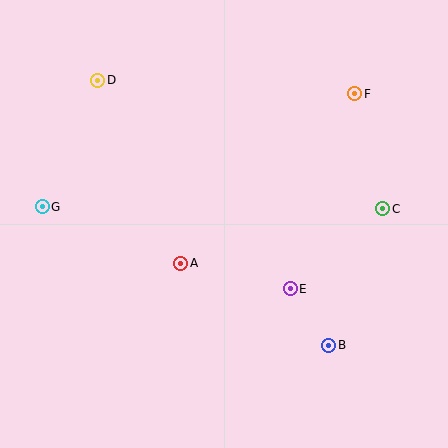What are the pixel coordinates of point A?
Point A is at (181, 263).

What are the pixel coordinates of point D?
Point D is at (97, 80).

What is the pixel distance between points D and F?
The distance between D and F is 257 pixels.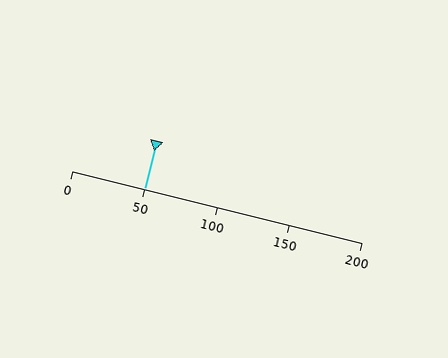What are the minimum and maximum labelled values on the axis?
The axis runs from 0 to 200.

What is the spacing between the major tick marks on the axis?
The major ticks are spaced 50 apart.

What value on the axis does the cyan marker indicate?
The marker indicates approximately 50.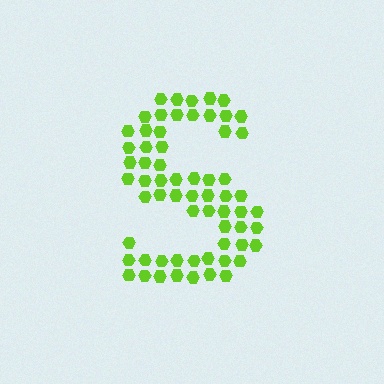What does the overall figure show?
The overall figure shows the letter S.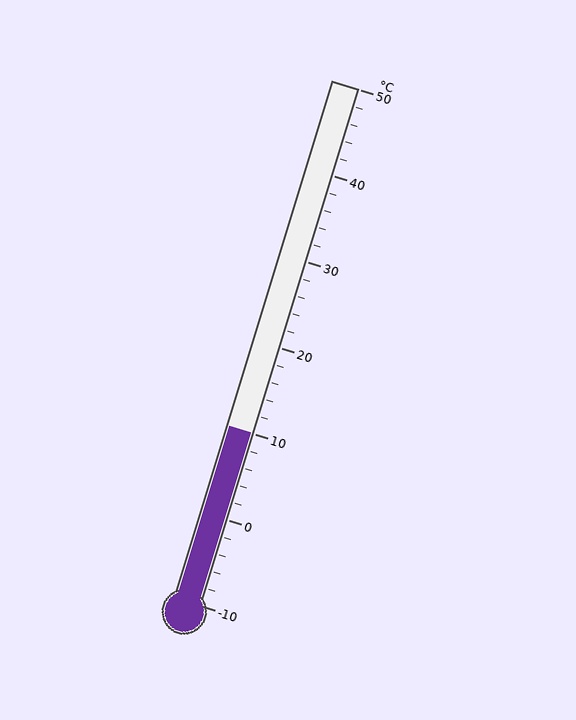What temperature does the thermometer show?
The thermometer shows approximately 10°C.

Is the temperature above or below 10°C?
The temperature is at 10°C.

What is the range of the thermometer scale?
The thermometer scale ranges from -10°C to 50°C.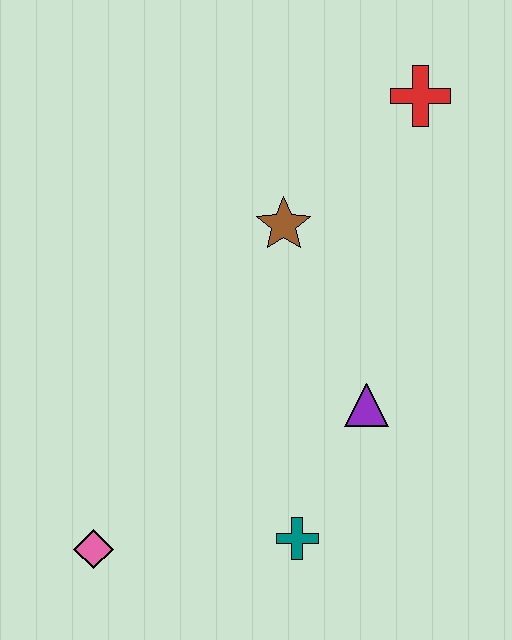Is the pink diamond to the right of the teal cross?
No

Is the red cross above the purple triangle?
Yes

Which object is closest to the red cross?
The brown star is closest to the red cross.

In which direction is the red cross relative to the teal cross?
The red cross is above the teal cross.